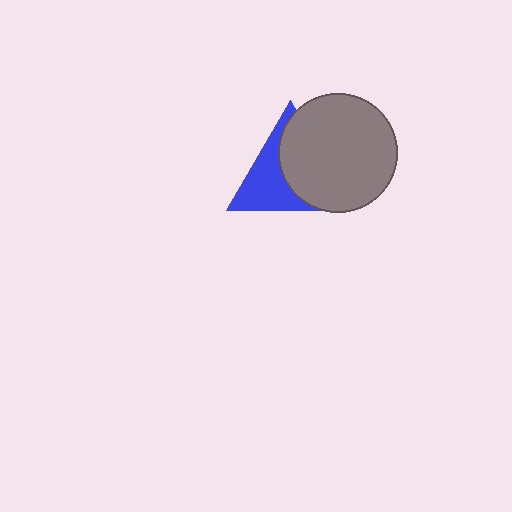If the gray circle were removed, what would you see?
You would see the complete blue triangle.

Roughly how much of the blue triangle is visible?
About half of it is visible (roughly 46%).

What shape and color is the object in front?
The object in front is a gray circle.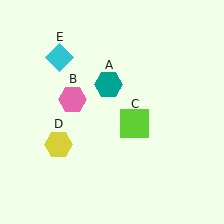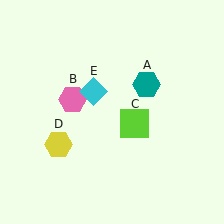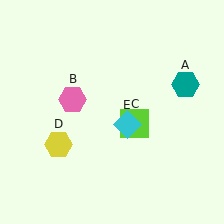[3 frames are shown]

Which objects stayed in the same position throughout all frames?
Pink hexagon (object B) and lime square (object C) and yellow hexagon (object D) remained stationary.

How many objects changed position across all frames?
2 objects changed position: teal hexagon (object A), cyan diamond (object E).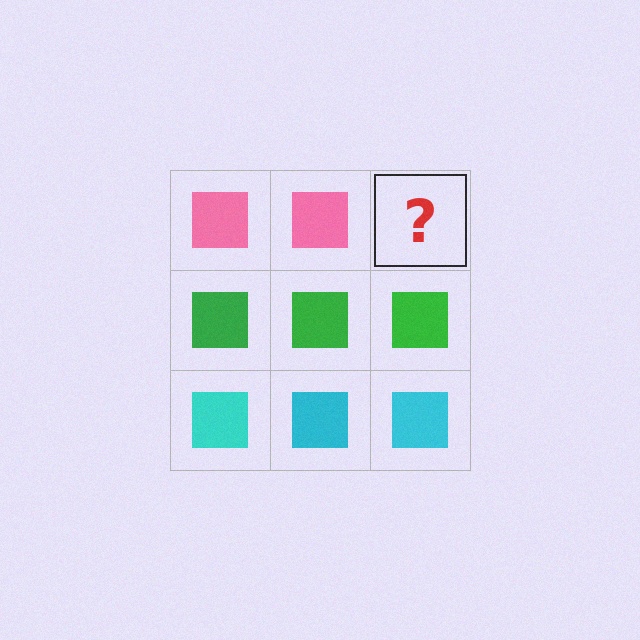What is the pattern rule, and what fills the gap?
The rule is that each row has a consistent color. The gap should be filled with a pink square.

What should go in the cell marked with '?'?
The missing cell should contain a pink square.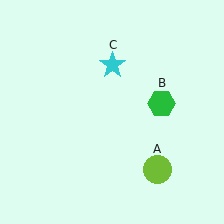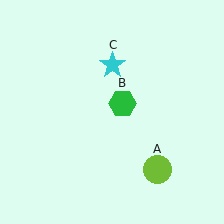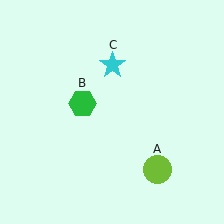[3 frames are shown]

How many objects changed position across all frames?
1 object changed position: green hexagon (object B).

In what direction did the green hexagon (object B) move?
The green hexagon (object B) moved left.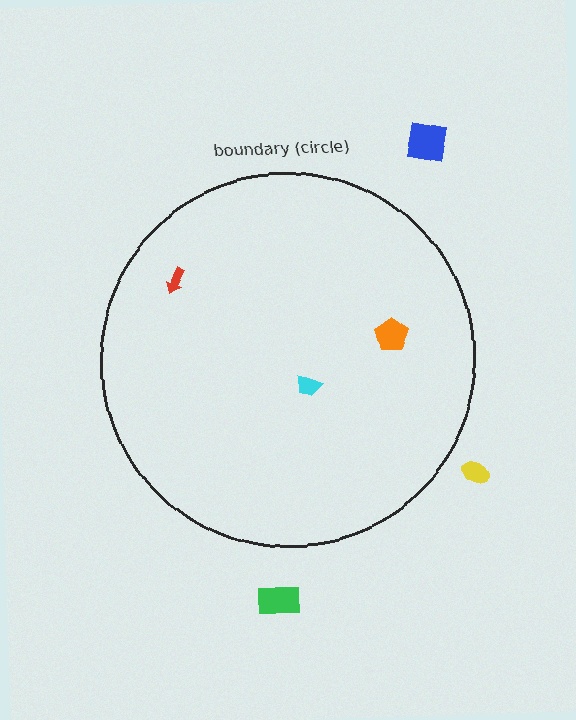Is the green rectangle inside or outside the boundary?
Outside.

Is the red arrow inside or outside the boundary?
Inside.